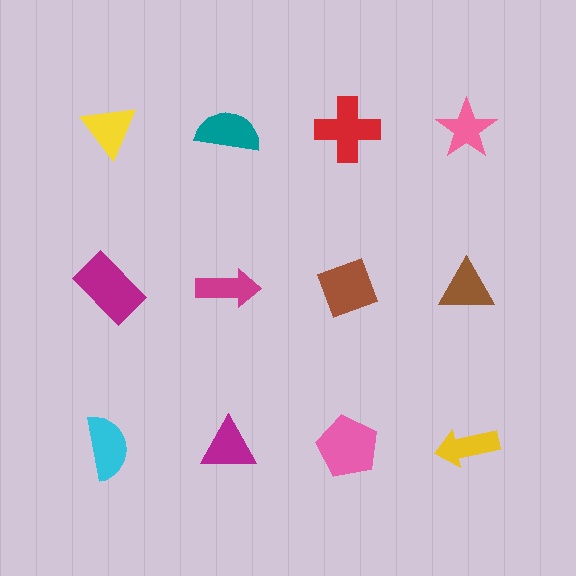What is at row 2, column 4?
A brown triangle.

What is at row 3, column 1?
A cyan semicircle.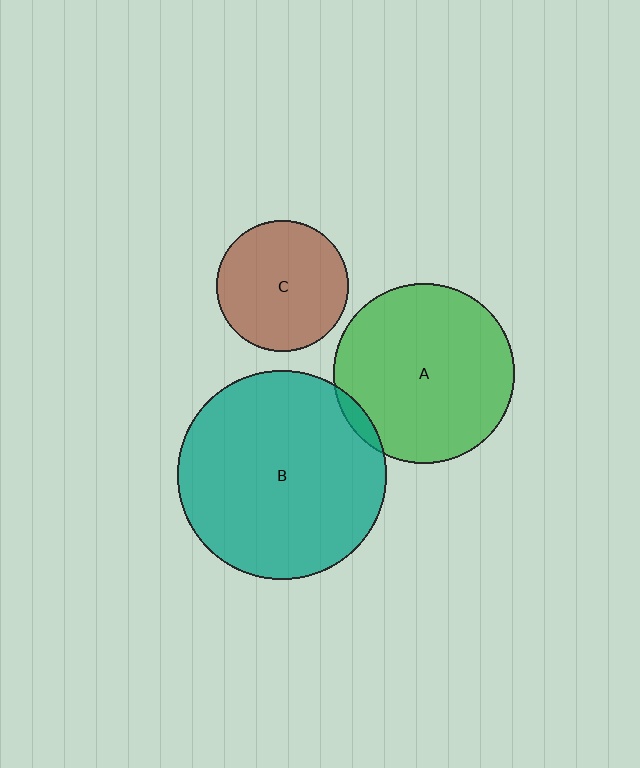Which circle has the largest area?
Circle B (teal).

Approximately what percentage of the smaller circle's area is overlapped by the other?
Approximately 5%.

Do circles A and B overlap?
Yes.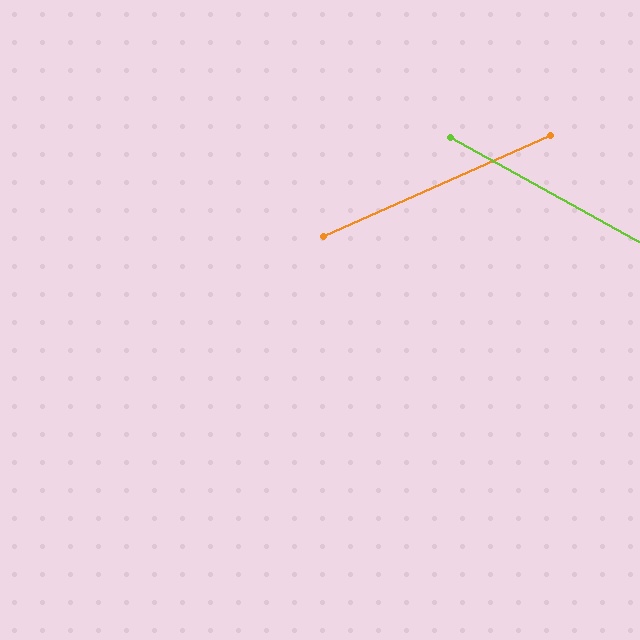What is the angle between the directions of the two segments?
Approximately 53 degrees.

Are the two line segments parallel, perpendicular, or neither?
Neither parallel nor perpendicular — they differ by about 53°.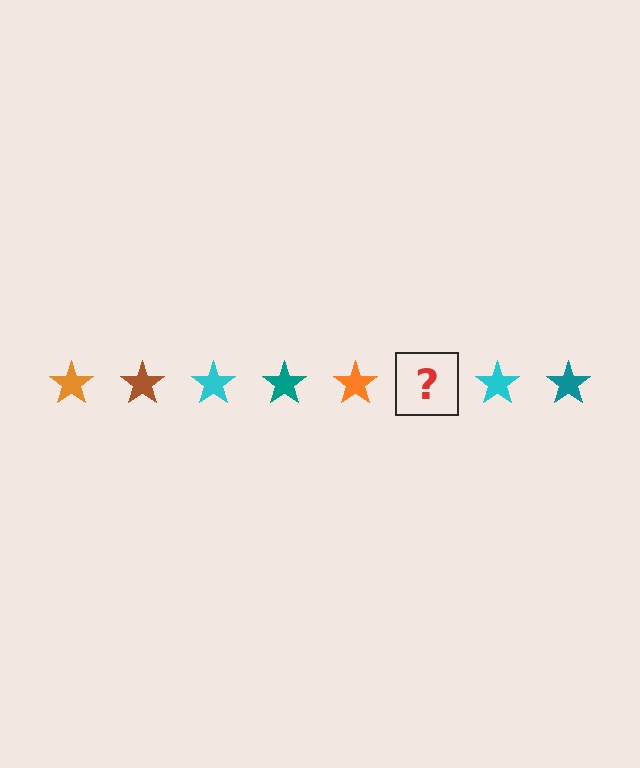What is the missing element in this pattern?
The missing element is a brown star.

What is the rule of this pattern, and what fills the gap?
The rule is that the pattern cycles through orange, brown, cyan, teal stars. The gap should be filled with a brown star.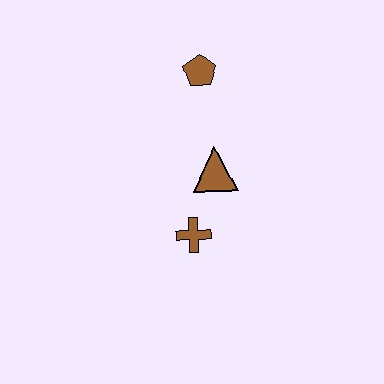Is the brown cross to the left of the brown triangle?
Yes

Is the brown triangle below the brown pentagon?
Yes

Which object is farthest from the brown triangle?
The brown pentagon is farthest from the brown triangle.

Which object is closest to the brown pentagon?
The brown triangle is closest to the brown pentagon.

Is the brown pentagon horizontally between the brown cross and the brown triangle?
Yes